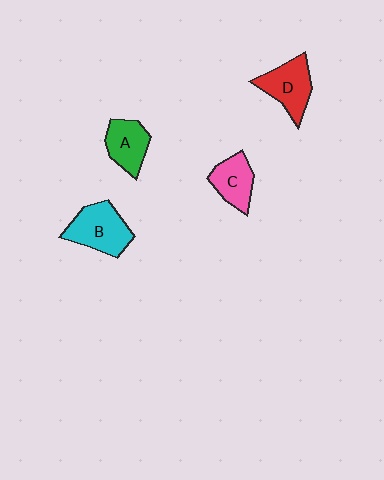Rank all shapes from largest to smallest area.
From largest to smallest: B (cyan), D (red), A (green), C (pink).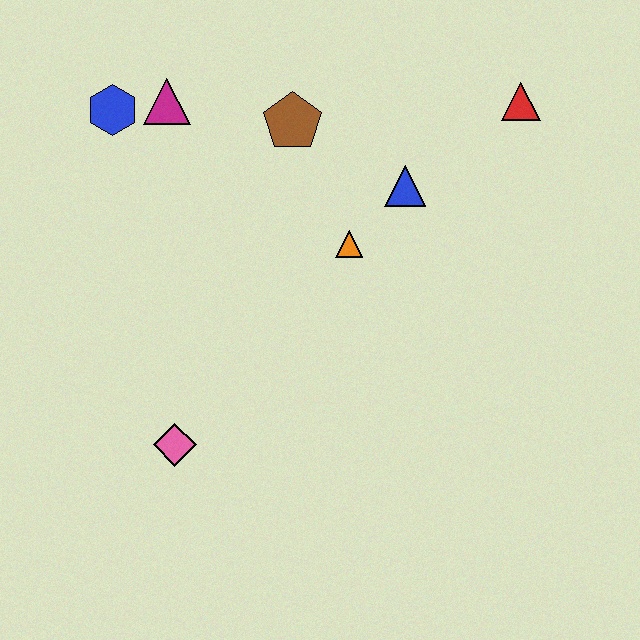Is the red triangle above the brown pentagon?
Yes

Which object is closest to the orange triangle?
The blue triangle is closest to the orange triangle.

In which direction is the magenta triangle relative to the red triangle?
The magenta triangle is to the left of the red triangle.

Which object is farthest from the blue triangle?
The pink diamond is farthest from the blue triangle.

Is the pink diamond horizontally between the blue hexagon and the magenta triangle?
No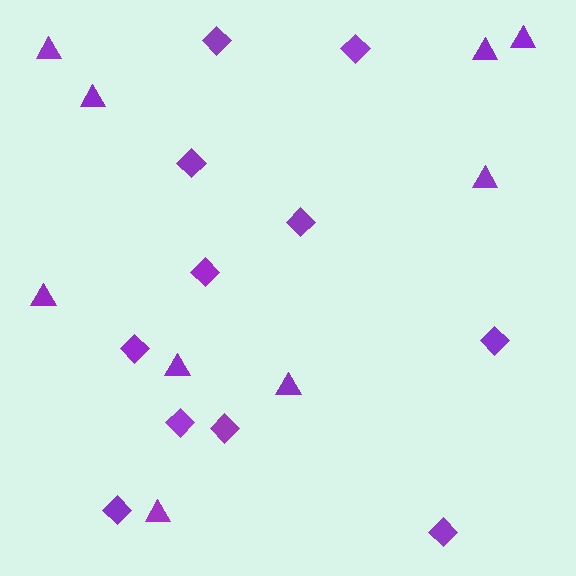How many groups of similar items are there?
There are 2 groups: one group of diamonds (11) and one group of triangles (9).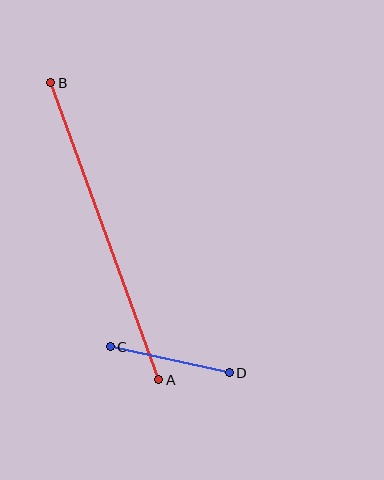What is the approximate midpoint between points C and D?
The midpoint is at approximately (170, 360) pixels.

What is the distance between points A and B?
The distance is approximately 316 pixels.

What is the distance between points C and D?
The distance is approximately 122 pixels.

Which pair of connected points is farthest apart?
Points A and B are farthest apart.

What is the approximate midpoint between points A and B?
The midpoint is at approximately (105, 231) pixels.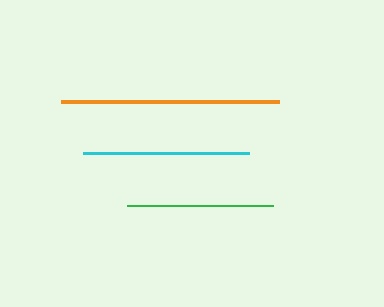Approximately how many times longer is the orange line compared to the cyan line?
The orange line is approximately 1.3 times the length of the cyan line.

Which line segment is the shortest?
The green line is the shortest at approximately 146 pixels.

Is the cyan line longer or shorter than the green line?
The cyan line is longer than the green line.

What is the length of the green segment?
The green segment is approximately 146 pixels long.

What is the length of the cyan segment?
The cyan segment is approximately 166 pixels long.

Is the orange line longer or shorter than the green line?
The orange line is longer than the green line.